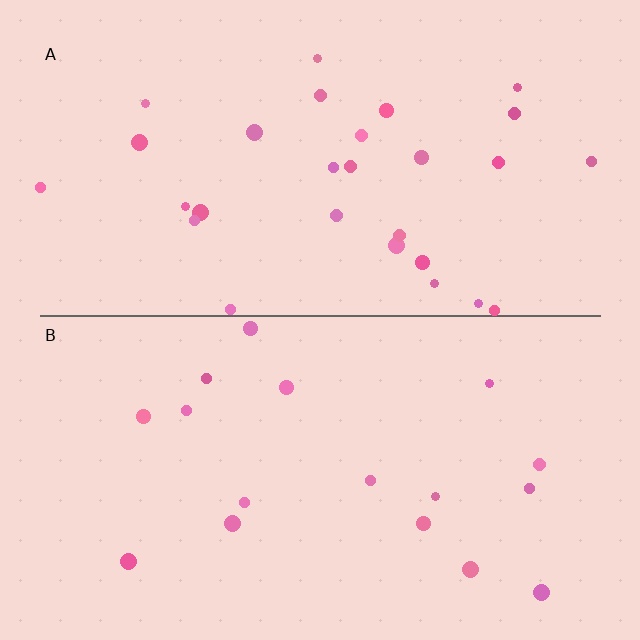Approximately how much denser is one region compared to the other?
Approximately 1.7× — region A over region B.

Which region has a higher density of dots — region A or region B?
A (the top).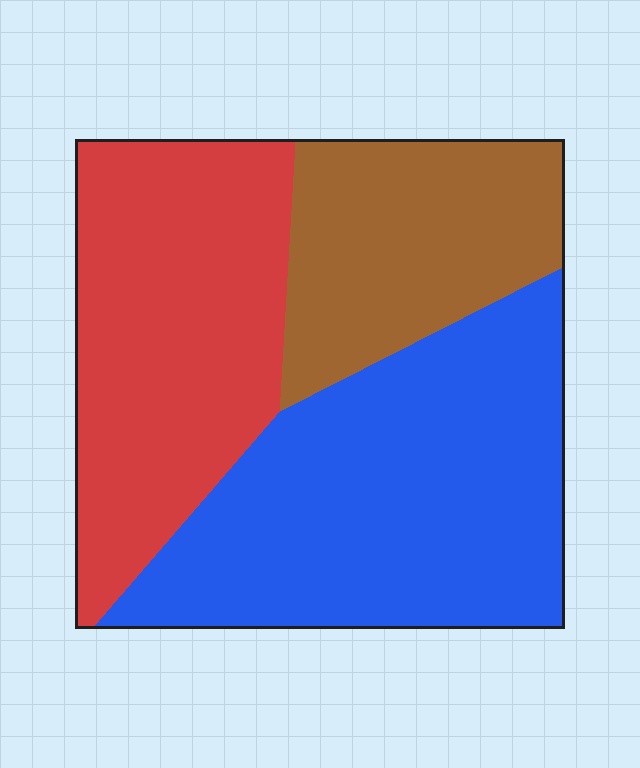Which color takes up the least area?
Brown, at roughly 25%.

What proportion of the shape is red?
Red takes up between a third and a half of the shape.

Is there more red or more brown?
Red.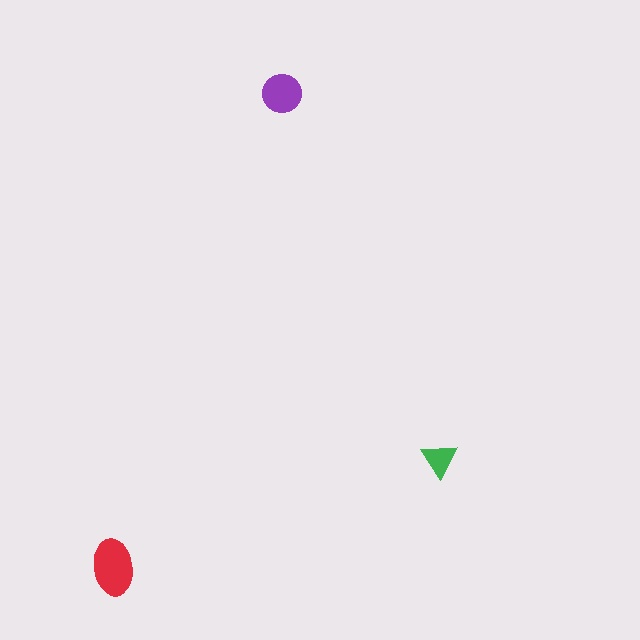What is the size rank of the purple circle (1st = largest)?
2nd.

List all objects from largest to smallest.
The red ellipse, the purple circle, the green triangle.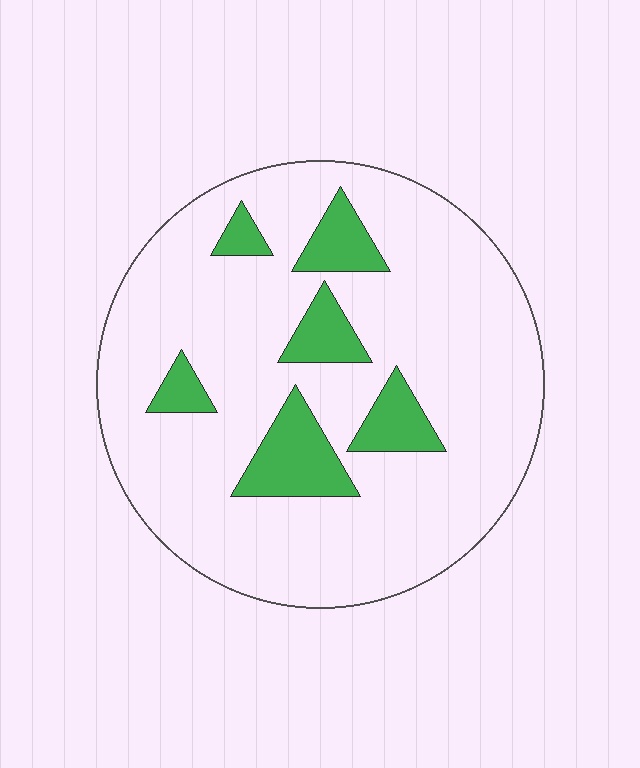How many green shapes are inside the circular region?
6.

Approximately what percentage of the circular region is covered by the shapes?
Approximately 15%.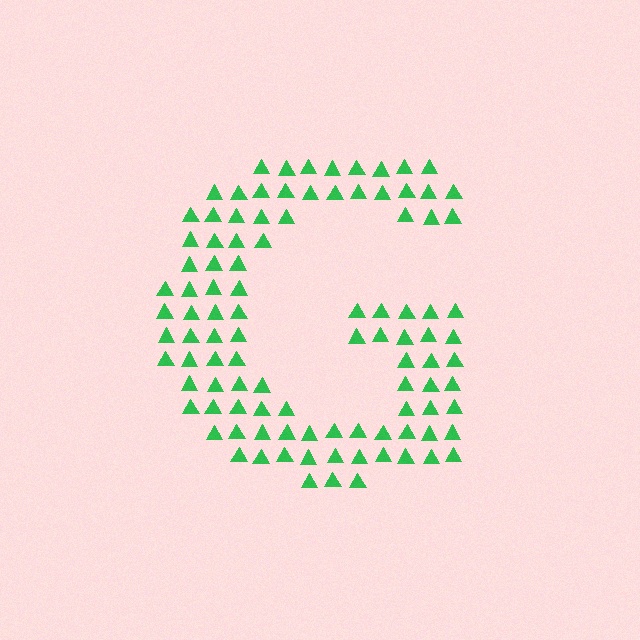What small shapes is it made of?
It is made of small triangles.